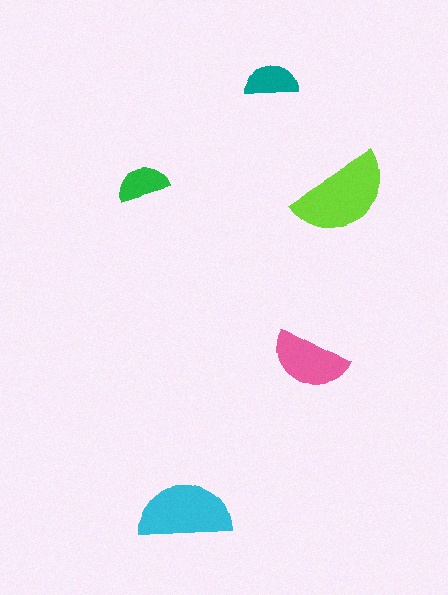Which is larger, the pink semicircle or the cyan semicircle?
The cyan one.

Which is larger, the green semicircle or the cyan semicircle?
The cyan one.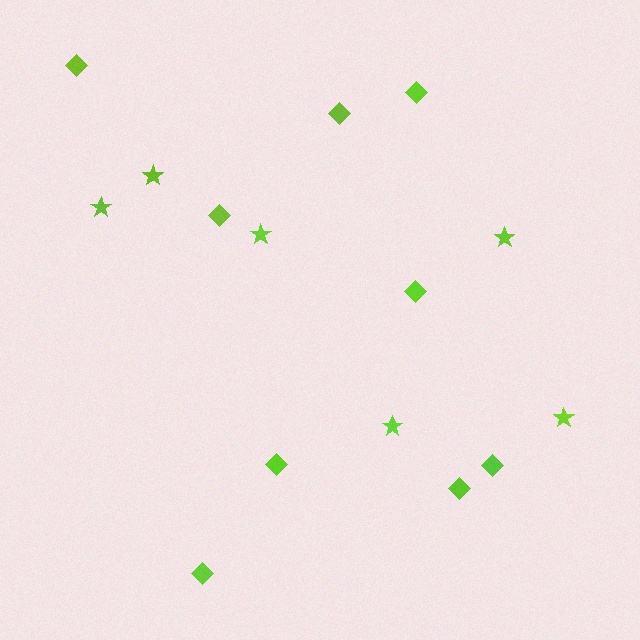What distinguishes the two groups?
There are 2 groups: one group of stars (6) and one group of diamonds (9).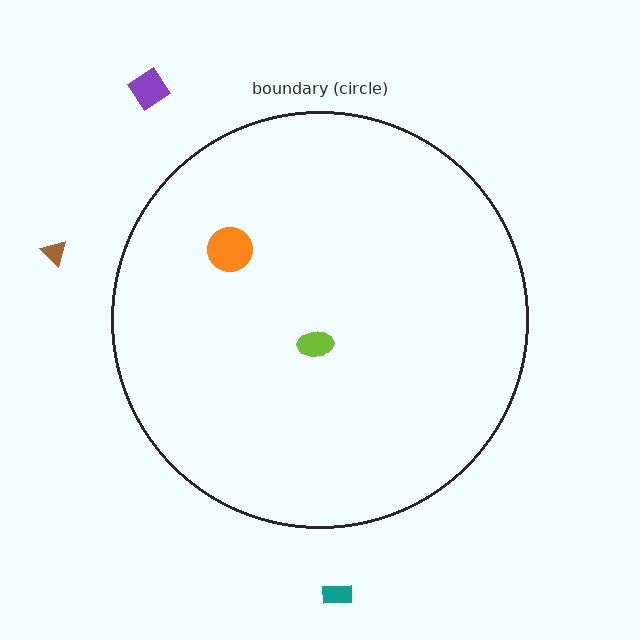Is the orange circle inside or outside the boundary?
Inside.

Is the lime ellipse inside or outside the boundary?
Inside.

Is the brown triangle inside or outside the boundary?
Outside.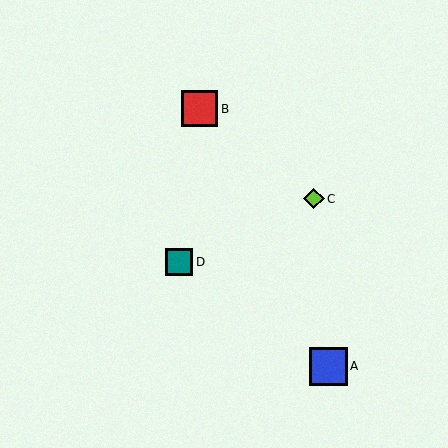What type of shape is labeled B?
Shape B is a red square.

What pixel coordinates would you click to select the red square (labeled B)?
Click at (199, 109) to select the red square B.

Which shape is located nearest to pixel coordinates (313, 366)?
The blue square (labeled A) at (328, 366) is nearest to that location.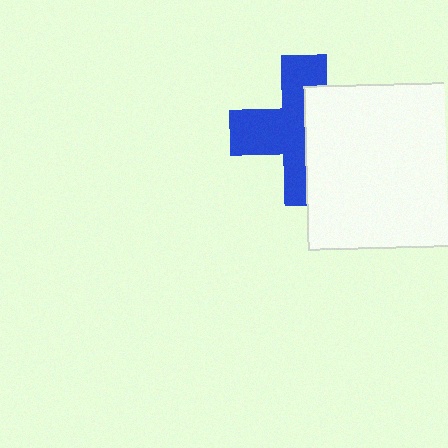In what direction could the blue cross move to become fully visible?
The blue cross could move left. That would shift it out from behind the white square entirely.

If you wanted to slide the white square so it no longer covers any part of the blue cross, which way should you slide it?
Slide it right — that is the most direct way to separate the two shapes.